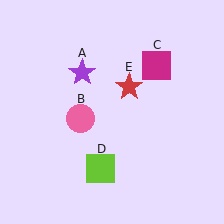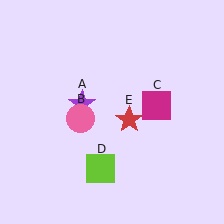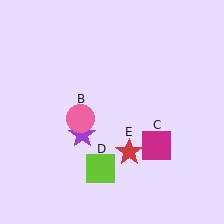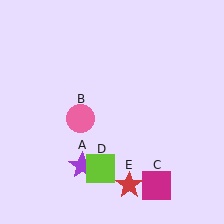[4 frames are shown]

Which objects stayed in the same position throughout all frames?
Pink circle (object B) and lime square (object D) remained stationary.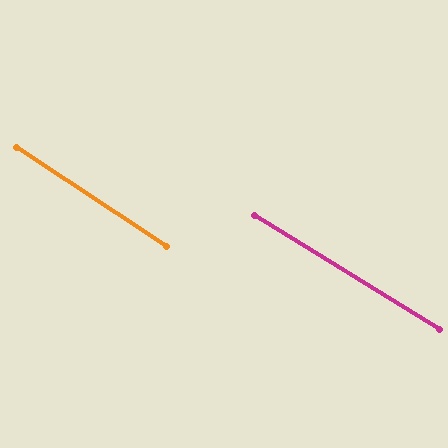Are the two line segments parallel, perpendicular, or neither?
Parallel — their directions differ by only 1.8°.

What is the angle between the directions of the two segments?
Approximately 2 degrees.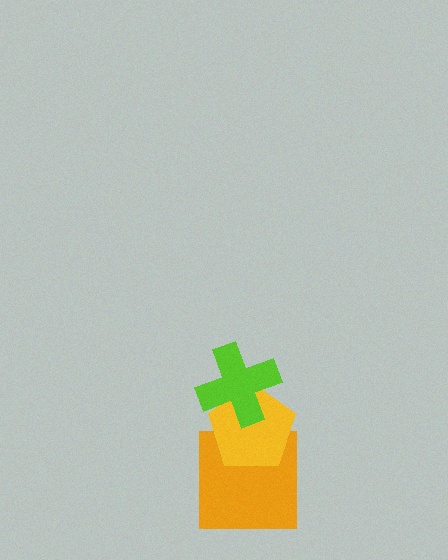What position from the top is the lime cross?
The lime cross is 1st from the top.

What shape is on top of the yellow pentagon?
The lime cross is on top of the yellow pentagon.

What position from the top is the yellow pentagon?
The yellow pentagon is 2nd from the top.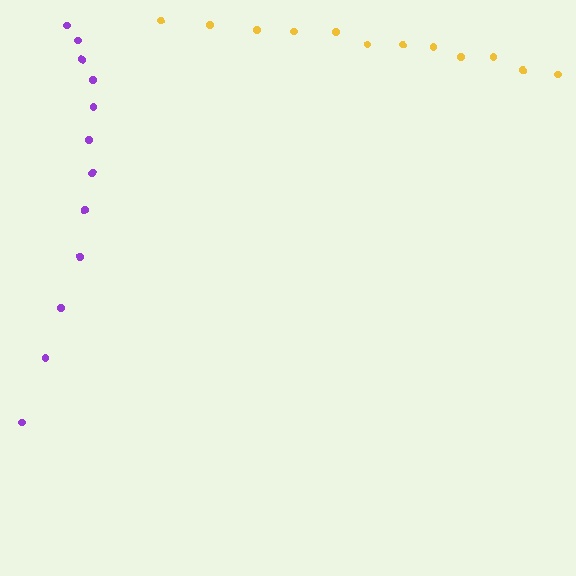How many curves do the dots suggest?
There are 2 distinct paths.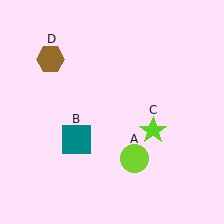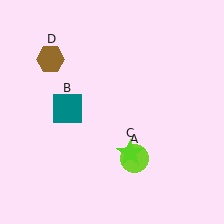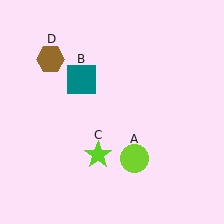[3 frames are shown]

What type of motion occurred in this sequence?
The teal square (object B), lime star (object C) rotated clockwise around the center of the scene.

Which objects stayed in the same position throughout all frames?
Lime circle (object A) and brown hexagon (object D) remained stationary.